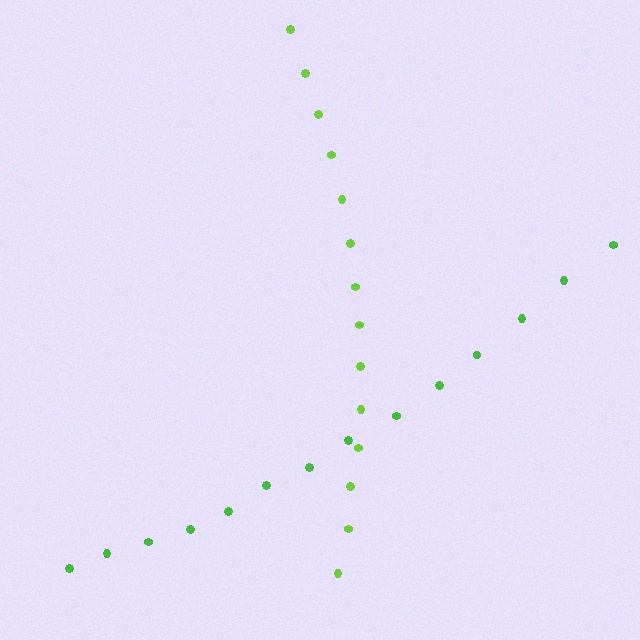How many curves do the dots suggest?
There are 2 distinct paths.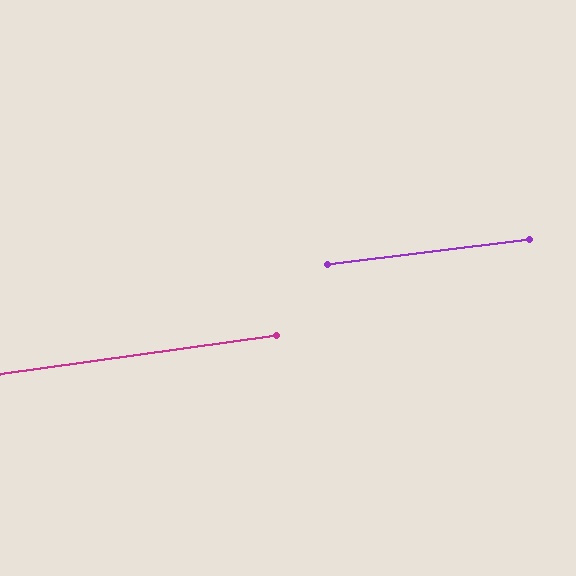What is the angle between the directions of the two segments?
Approximately 1 degree.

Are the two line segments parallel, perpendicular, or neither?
Parallel — their directions differ by only 0.8°.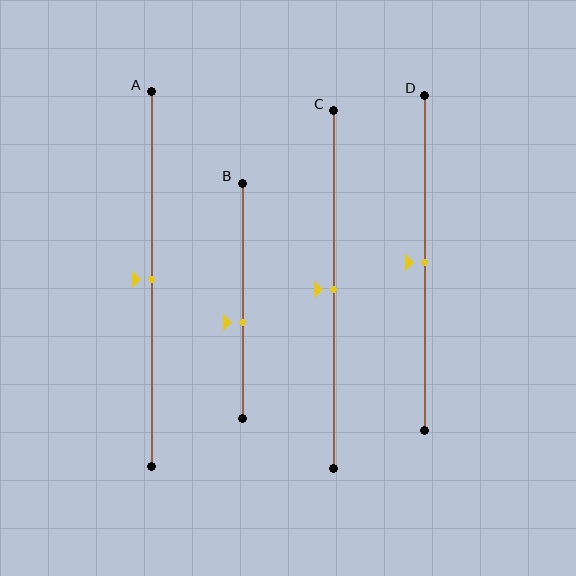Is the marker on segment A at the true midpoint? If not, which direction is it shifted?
Yes, the marker on segment A is at the true midpoint.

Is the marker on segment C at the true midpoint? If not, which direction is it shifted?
Yes, the marker on segment C is at the true midpoint.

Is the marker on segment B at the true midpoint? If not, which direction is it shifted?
No, the marker on segment B is shifted downward by about 9% of the segment length.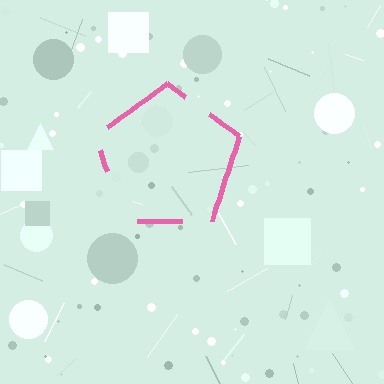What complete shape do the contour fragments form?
The contour fragments form a pentagon.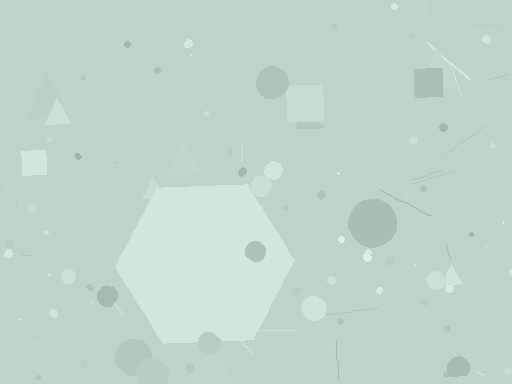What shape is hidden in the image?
A hexagon is hidden in the image.